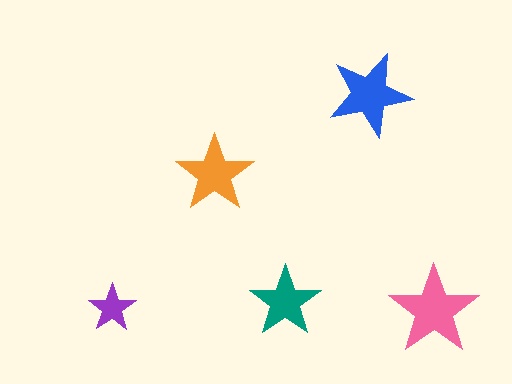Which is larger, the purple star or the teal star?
The teal one.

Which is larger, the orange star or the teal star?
The orange one.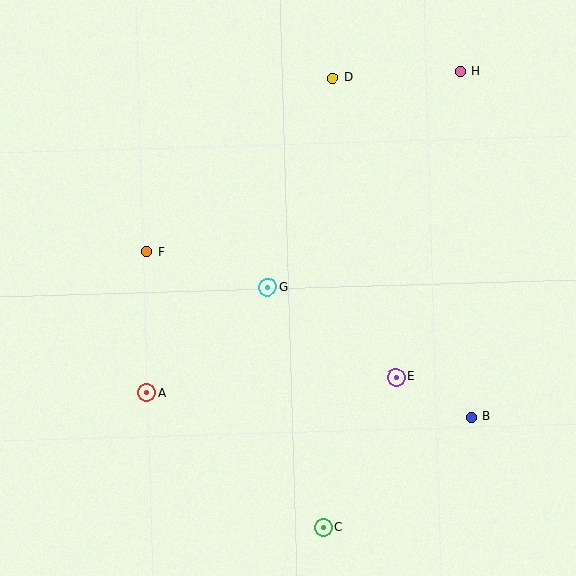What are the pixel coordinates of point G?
Point G is at (268, 287).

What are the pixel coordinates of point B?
Point B is at (471, 417).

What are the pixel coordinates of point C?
Point C is at (323, 527).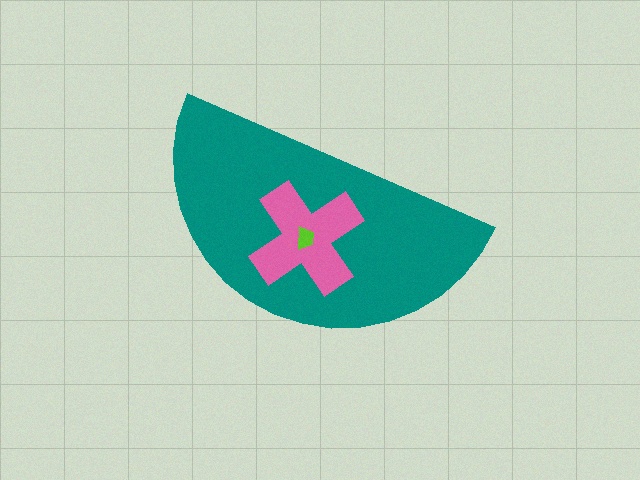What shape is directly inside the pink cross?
The lime trapezoid.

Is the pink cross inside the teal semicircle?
Yes.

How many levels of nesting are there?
3.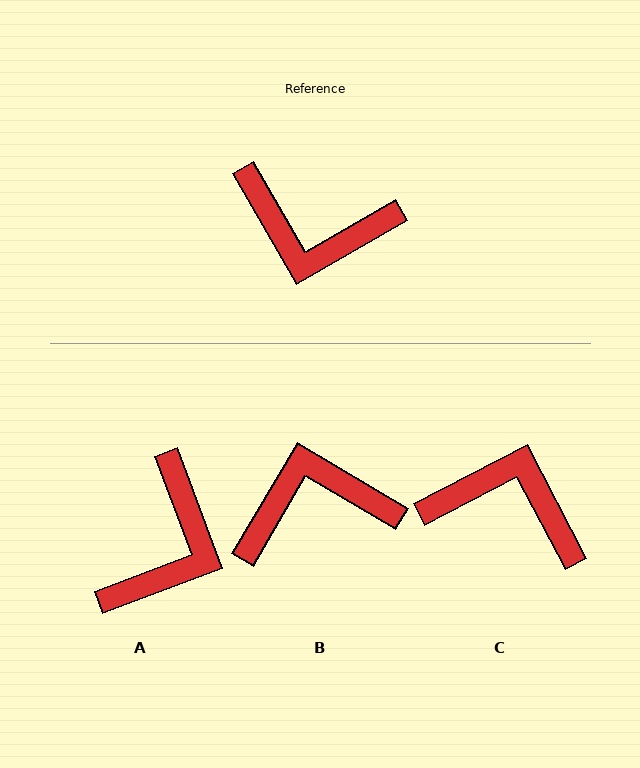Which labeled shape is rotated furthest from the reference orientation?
C, about 177 degrees away.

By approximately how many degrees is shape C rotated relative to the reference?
Approximately 177 degrees counter-clockwise.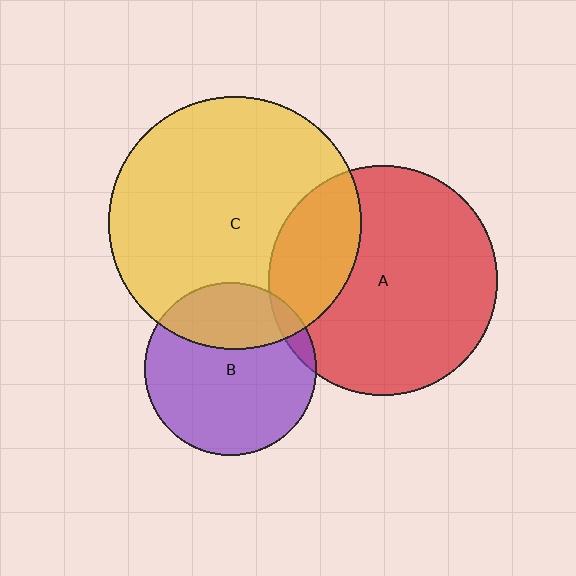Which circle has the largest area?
Circle C (yellow).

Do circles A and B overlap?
Yes.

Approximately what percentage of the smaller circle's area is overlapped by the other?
Approximately 5%.